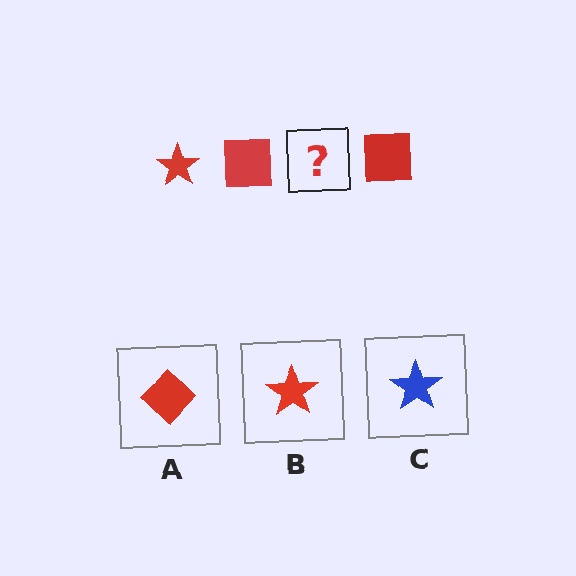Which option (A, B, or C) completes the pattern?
B.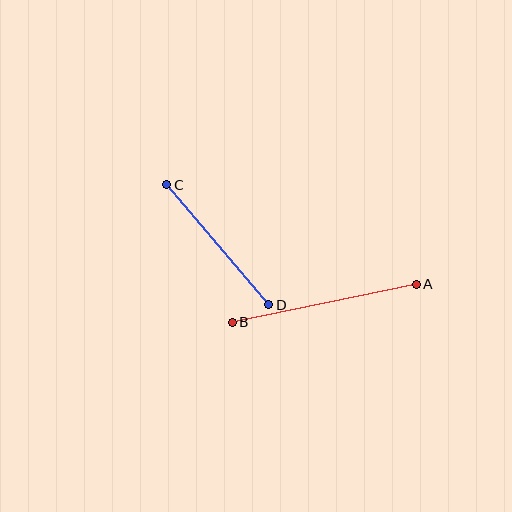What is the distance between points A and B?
The distance is approximately 188 pixels.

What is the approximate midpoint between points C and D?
The midpoint is at approximately (218, 245) pixels.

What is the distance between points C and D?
The distance is approximately 157 pixels.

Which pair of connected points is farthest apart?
Points A and B are farthest apart.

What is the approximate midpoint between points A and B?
The midpoint is at approximately (324, 303) pixels.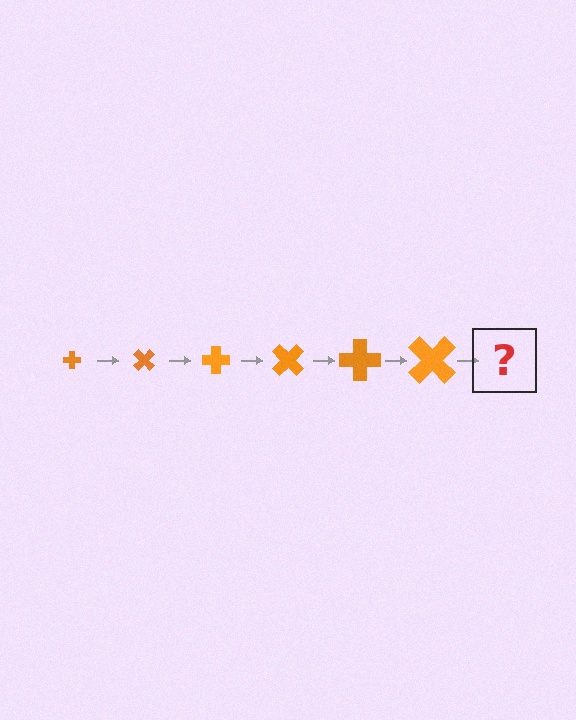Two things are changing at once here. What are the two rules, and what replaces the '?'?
The two rules are that the cross grows larger each step and it rotates 45 degrees each step. The '?' should be a cross, larger than the previous one and rotated 270 degrees from the start.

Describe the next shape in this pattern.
It should be a cross, larger than the previous one and rotated 270 degrees from the start.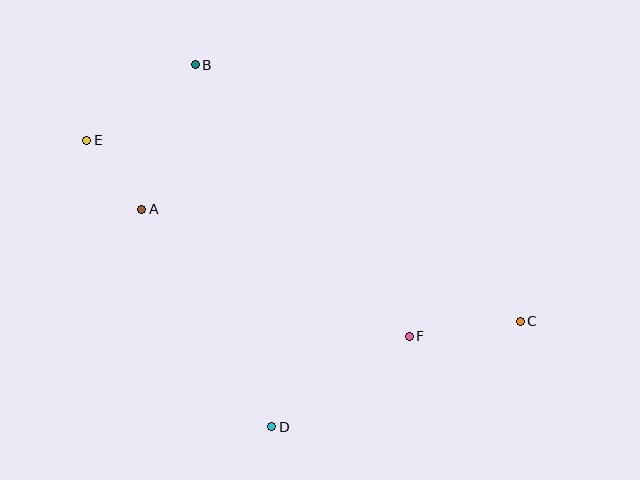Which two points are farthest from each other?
Points C and E are farthest from each other.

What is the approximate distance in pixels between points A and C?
The distance between A and C is approximately 394 pixels.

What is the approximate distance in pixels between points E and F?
The distance between E and F is approximately 377 pixels.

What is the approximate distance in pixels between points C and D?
The distance between C and D is approximately 270 pixels.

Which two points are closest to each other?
Points A and E are closest to each other.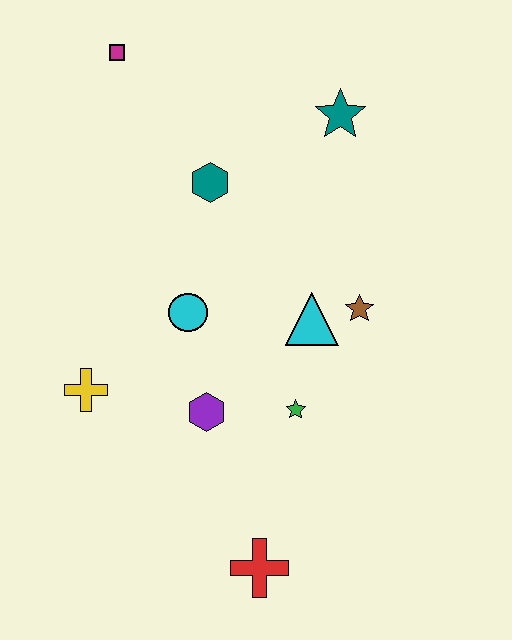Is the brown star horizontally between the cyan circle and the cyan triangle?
No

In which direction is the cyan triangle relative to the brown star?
The cyan triangle is to the left of the brown star.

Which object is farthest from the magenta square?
The red cross is farthest from the magenta square.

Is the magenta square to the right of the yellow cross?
Yes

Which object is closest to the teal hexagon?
The cyan circle is closest to the teal hexagon.